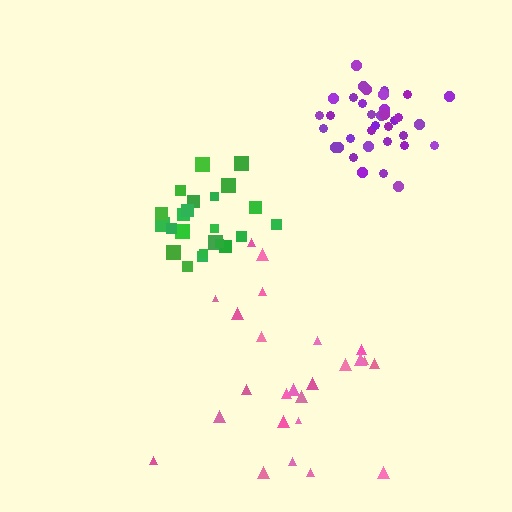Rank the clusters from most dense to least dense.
purple, green, pink.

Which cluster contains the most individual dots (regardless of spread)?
Purple (35).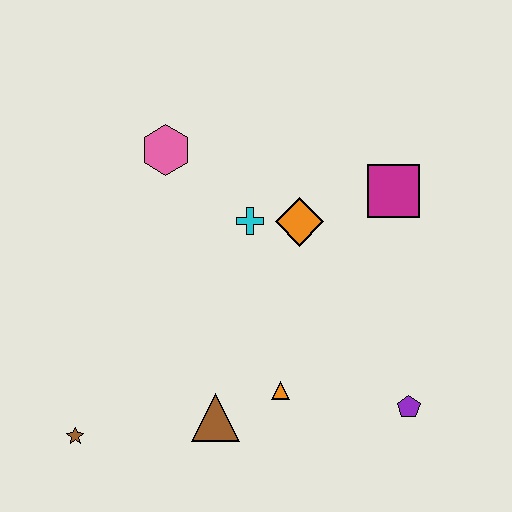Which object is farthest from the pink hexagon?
The purple pentagon is farthest from the pink hexagon.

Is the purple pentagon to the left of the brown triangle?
No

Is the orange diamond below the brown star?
No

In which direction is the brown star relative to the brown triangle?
The brown star is to the left of the brown triangle.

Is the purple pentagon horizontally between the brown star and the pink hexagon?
No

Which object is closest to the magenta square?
The orange diamond is closest to the magenta square.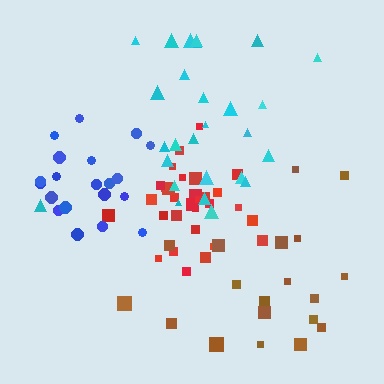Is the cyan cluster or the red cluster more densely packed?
Red.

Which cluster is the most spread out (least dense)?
Cyan.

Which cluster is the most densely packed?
Red.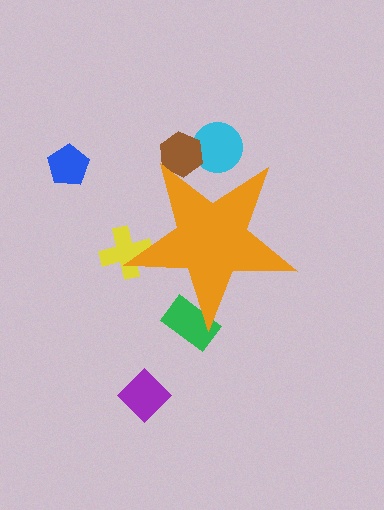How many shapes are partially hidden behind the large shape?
4 shapes are partially hidden.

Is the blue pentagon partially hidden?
No, the blue pentagon is fully visible.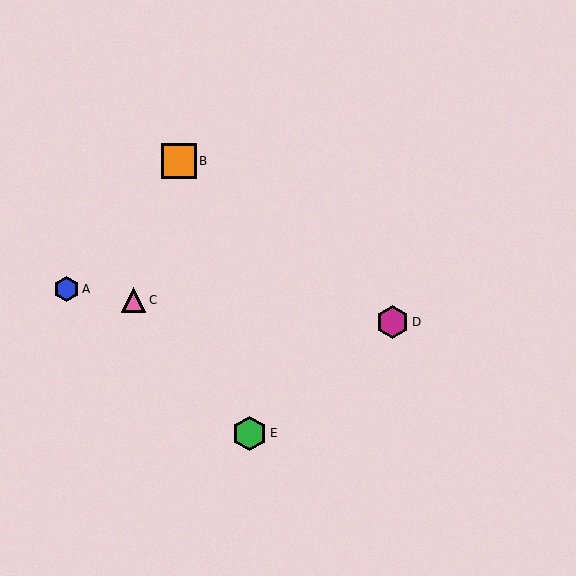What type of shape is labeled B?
Shape B is an orange square.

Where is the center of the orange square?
The center of the orange square is at (179, 161).